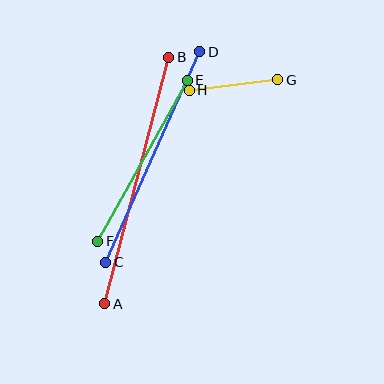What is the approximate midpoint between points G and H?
The midpoint is at approximately (233, 85) pixels.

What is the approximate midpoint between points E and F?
The midpoint is at approximately (142, 161) pixels.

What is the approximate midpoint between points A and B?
The midpoint is at approximately (137, 180) pixels.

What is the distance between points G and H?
The distance is approximately 89 pixels.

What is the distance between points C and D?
The distance is approximately 231 pixels.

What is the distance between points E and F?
The distance is approximately 184 pixels.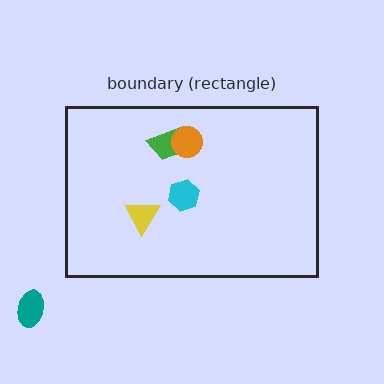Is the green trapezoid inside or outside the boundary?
Inside.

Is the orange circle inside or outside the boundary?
Inside.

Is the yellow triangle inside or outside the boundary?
Inside.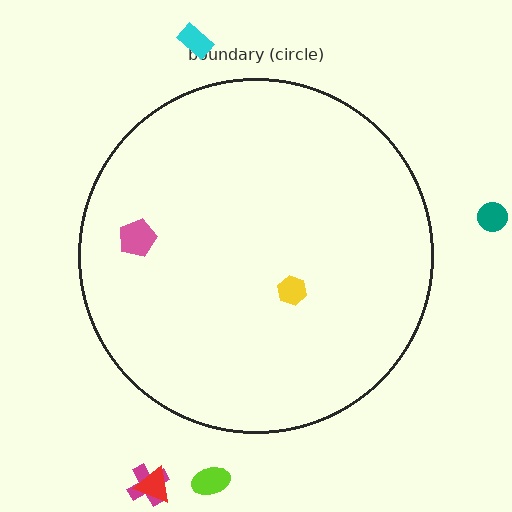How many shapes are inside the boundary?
2 inside, 5 outside.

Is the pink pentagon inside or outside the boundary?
Inside.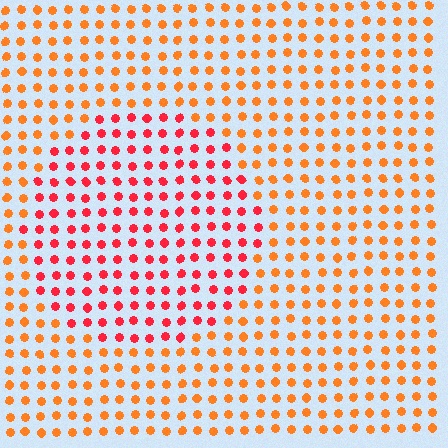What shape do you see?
I see a circle.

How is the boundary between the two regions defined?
The boundary is defined purely by a slight shift in hue (about 33 degrees). Spacing, size, and orientation are identical on both sides.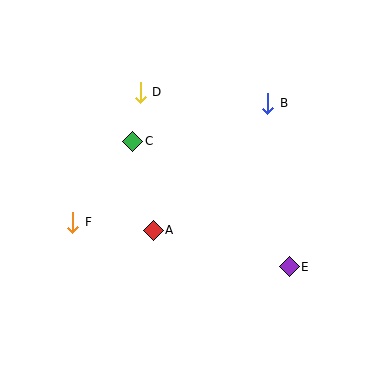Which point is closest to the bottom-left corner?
Point F is closest to the bottom-left corner.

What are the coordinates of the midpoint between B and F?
The midpoint between B and F is at (170, 163).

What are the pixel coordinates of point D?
Point D is at (140, 92).